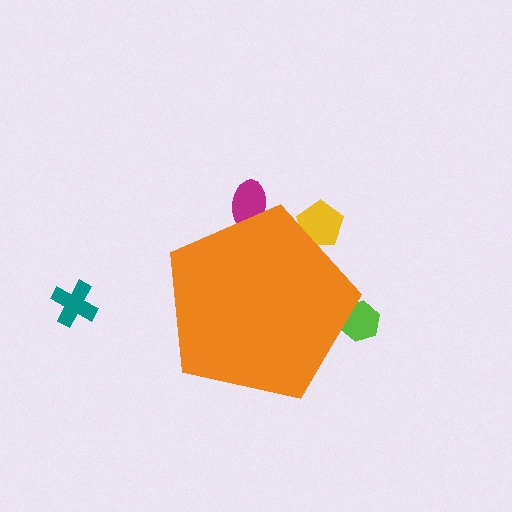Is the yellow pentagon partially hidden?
Yes, the yellow pentagon is partially hidden behind the orange pentagon.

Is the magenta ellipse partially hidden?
Yes, the magenta ellipse is partially hidden behind the orange pentagon.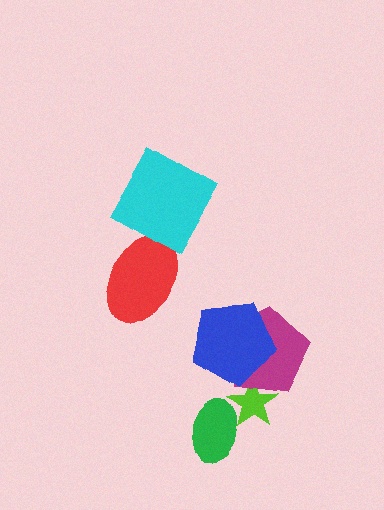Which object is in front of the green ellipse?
The lime star is in front of the green ellipse.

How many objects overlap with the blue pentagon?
2 objects overlap with the blue pentagon.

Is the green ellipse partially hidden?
Yes, it is partially covered by another shape.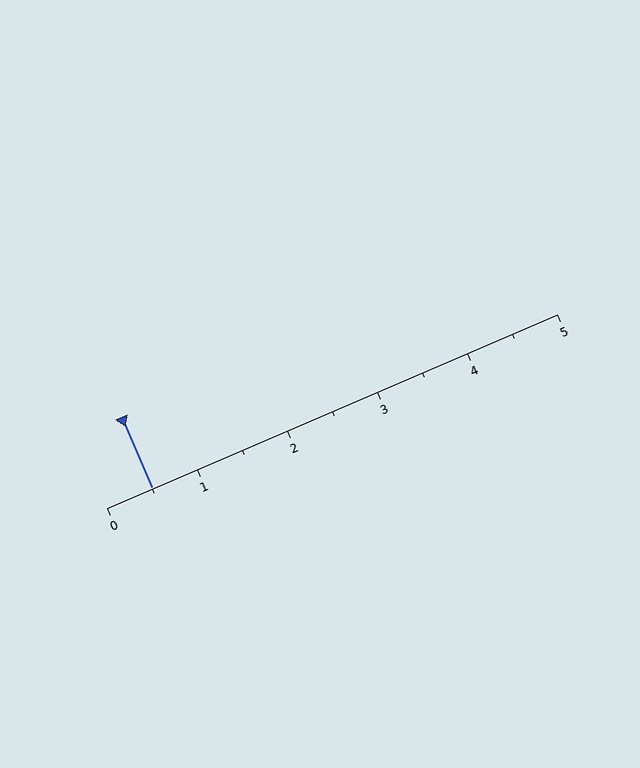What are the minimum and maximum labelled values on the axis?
The axis runs from 0 to 5.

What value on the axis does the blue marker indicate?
The marker indicates approximately 0.5.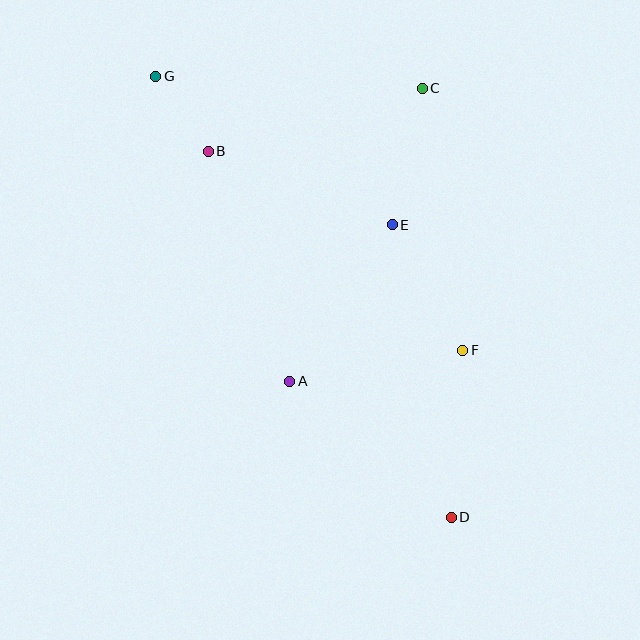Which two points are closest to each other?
Points B and G are closest to each other.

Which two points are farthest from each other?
Points D and G are farthest from each other.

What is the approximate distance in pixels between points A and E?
The distance between A and E is approximately 187 pixels.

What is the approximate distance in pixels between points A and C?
The distance between A and C is approximately 321 pixels.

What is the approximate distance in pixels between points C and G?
The distance between C and G is approximately 267 pixels.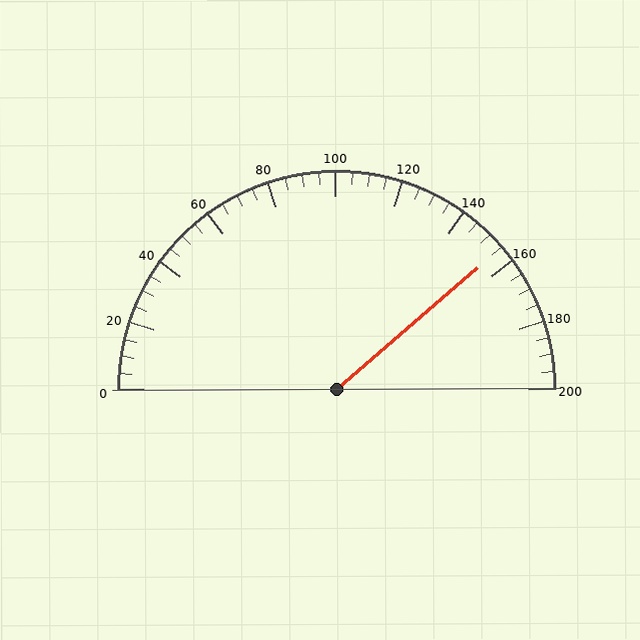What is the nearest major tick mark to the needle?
The nearest major tick mark is 160.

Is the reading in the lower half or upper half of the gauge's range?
The reading is in the upper half of the range (0 to 200).